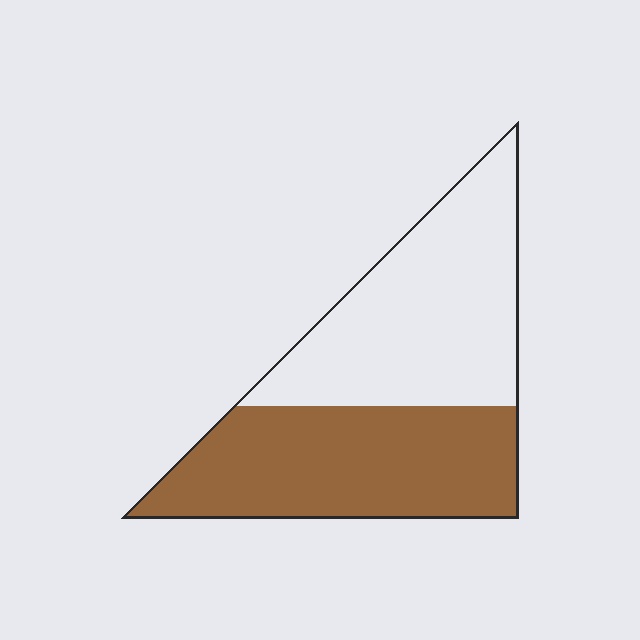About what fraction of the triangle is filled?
About one half (1/2).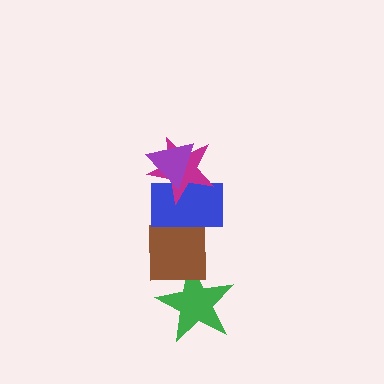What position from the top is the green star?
The green star is 5th from the top.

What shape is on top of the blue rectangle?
The magenta star is on top of the blue rectangle.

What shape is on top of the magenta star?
The purple triangle is on top of the magenta star.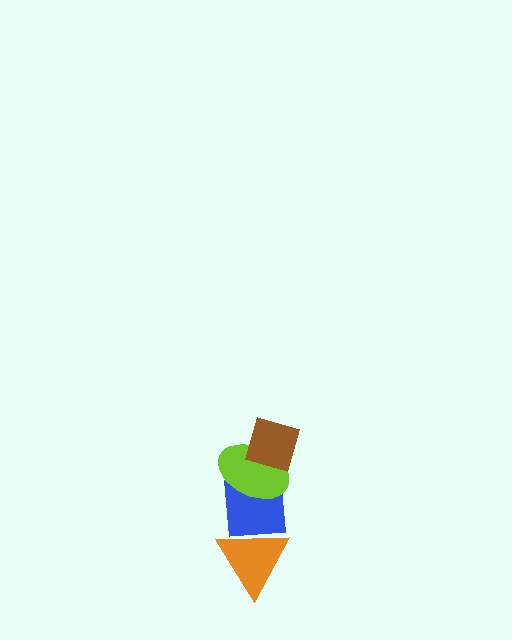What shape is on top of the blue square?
The lime ellipse is on top of the blue square.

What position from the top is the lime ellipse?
The lime ellipse is 2nd from the top.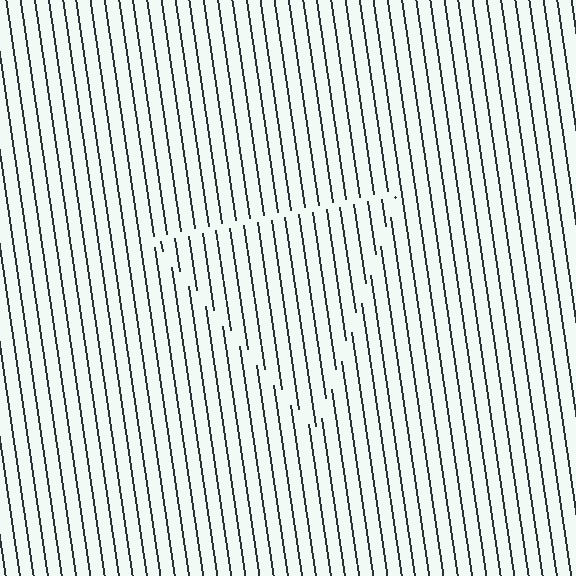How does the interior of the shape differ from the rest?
The interior of the shape contains the same grating, shifted by half a period — the contour is defined by the phase discontinuity where line-ends from the inner and outer gratings abut.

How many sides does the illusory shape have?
3 sides — the line-ends trace a triangle.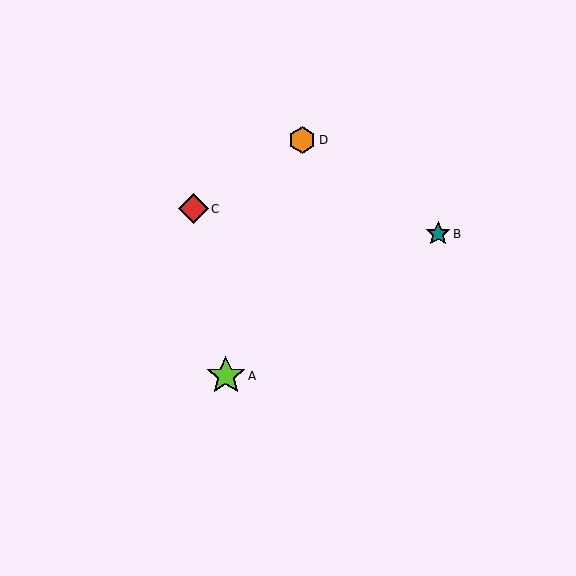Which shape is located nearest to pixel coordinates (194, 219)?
The red diamond (labeled C) at (193, 209) is nearest to that location.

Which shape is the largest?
The lime star (labeled A) is the largest.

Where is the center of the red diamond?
The center of the red diamond is at (193, 209).